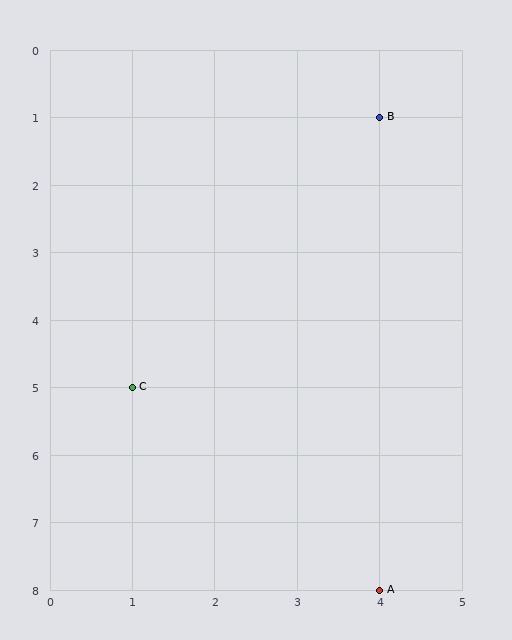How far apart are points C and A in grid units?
Points C and A are 3 columns and 3 rows apart (about 4.2 grid units diagonally).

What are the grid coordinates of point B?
Point B is at grid coordinates (4, 1).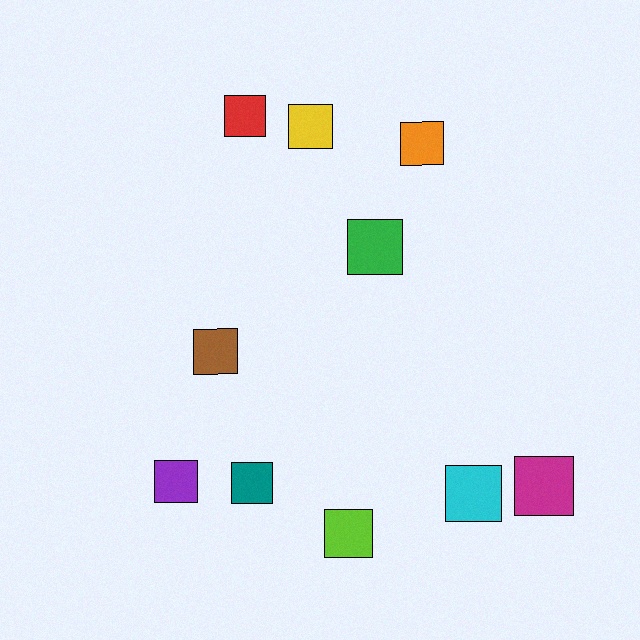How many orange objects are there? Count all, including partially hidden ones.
There is 1 orange object.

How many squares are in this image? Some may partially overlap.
There are 10 squares.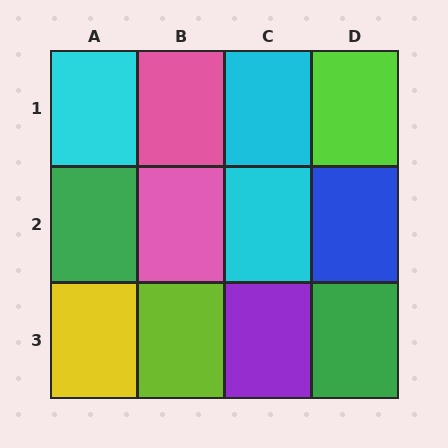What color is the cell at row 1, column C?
Cyan.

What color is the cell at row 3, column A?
Yellow.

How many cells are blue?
1 cell is blue.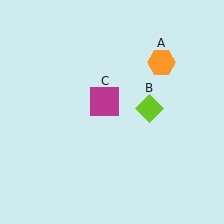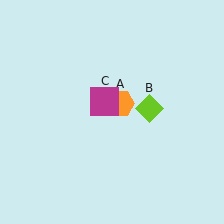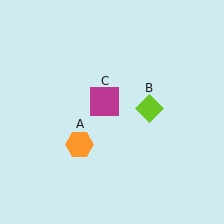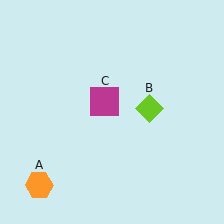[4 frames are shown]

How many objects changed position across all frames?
1 object changed position: orange hexagon (object A).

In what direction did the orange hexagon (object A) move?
The orange hexagon (object A) moved down and to the left.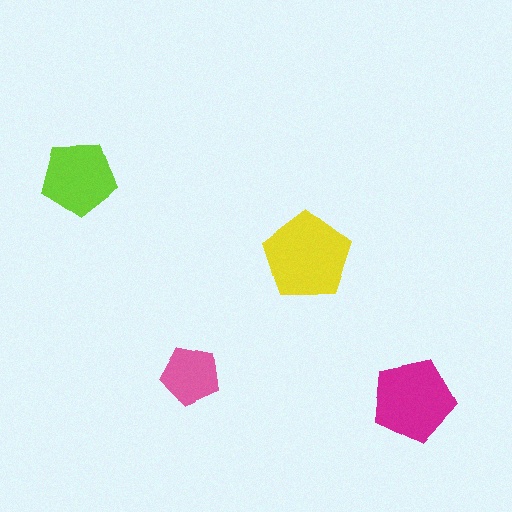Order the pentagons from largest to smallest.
the yellow one, the magenta one, the lime one, the pink one.